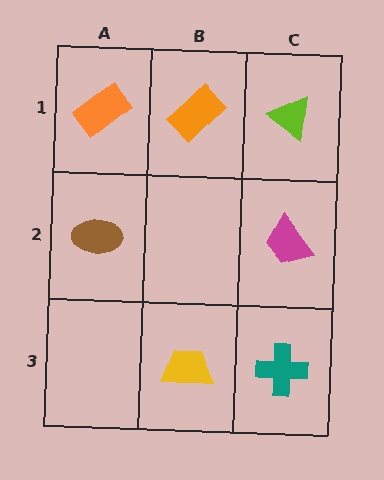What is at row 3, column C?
A teal cross.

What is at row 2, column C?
A magenta trapezoid.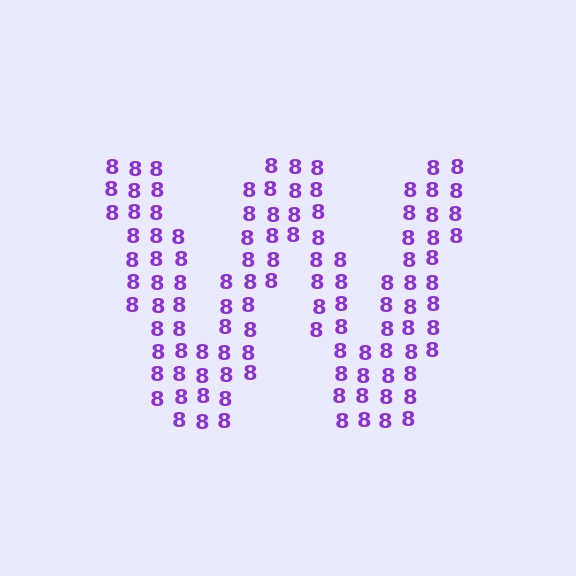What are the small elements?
The small elements are digit 8's.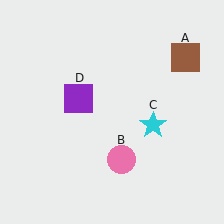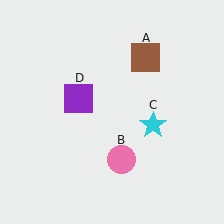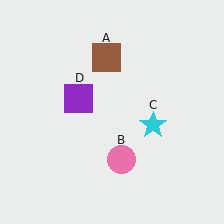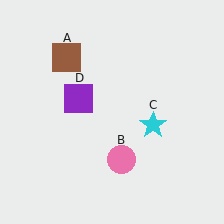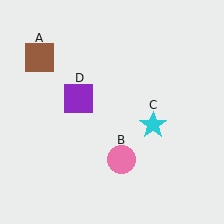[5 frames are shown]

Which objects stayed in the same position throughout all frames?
Pink circle (object B) and cyan star (object C) and purple square (object D) remained stationary.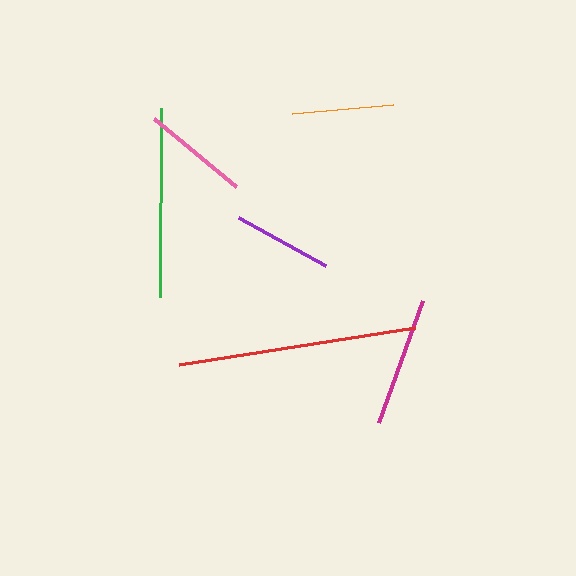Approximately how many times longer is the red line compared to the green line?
The red line is approximately 1.3 times the length of the green line.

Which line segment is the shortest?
The purple line is the shortest at approximately 99 pixels.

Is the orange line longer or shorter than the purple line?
The orange line is longer than the purple line.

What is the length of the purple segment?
The purple segment is approximately 99 pixels long.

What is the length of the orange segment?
The orange segment is approximately 101 pixels long.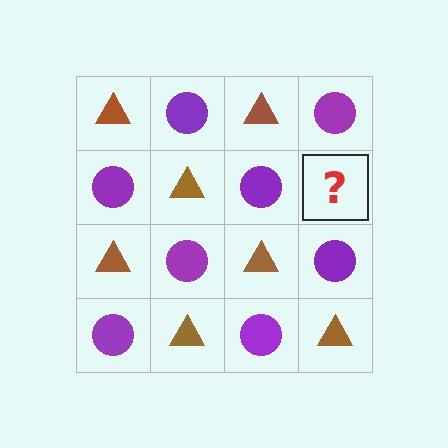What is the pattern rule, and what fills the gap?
The rule is that it alternates brown triangle and purple circle in a checkerboard pattern. The gap should be filled with a brown triangle.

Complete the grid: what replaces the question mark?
The question mark should be replaced with a brown triangle.